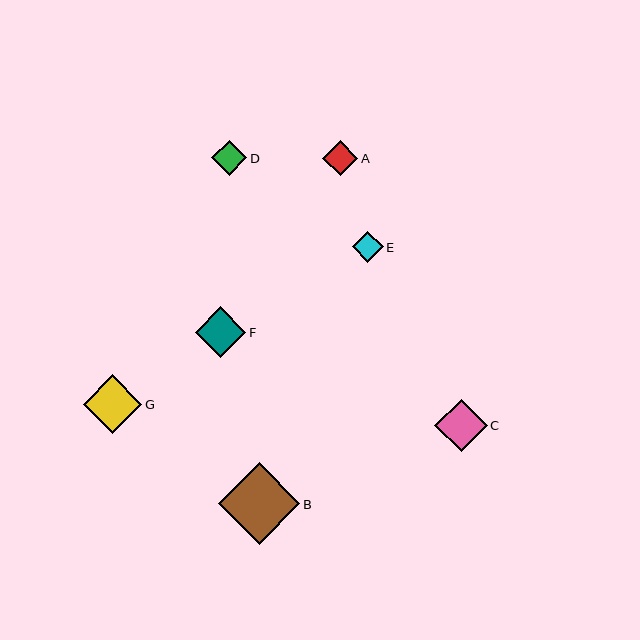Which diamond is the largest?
Diamond B is the largest with a size of approximately 82 pixels.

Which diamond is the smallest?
Diamond E is the smallest with a size of approximately 31 pixels.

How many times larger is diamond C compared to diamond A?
Diamond C is approximately 1.5 times the size of diamond A.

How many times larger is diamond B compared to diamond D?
Diamond B is approximately 2.3 times the size of diamond D.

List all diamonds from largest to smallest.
From largest to smallest: B, G, C, F, D, A, E.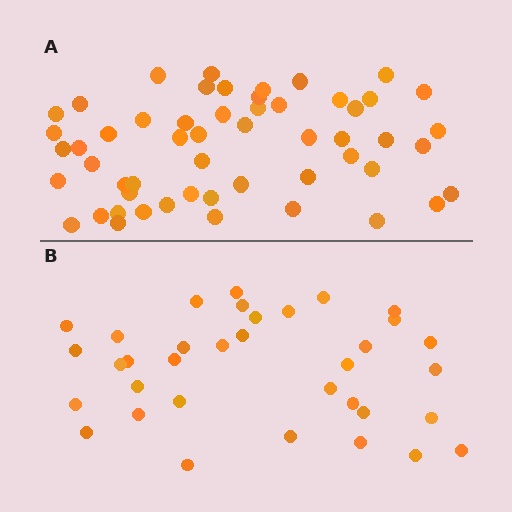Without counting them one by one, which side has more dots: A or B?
Region A (the top region) has more dots.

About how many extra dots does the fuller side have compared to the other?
Region A has approximately 20 more dots than region B.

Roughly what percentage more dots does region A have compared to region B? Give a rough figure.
About 55% more.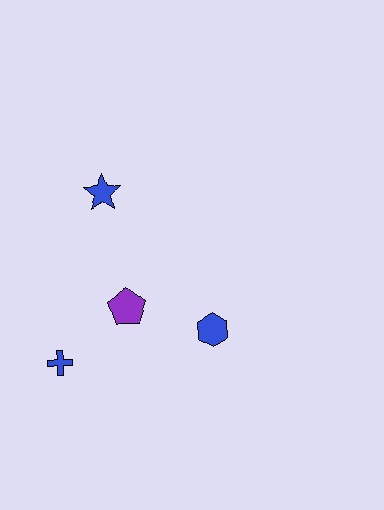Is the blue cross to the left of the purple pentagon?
Yes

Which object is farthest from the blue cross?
The blue star is farthest from the blue cross.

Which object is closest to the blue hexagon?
The purple pentagon is closest to the blue hexagon.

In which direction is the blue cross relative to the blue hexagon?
The blue cross is to the left of the blue hexagon.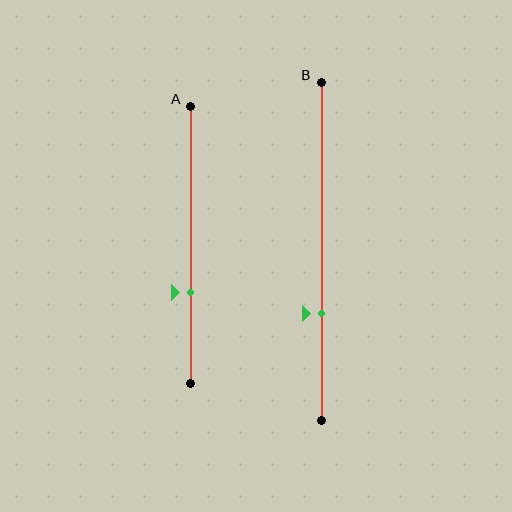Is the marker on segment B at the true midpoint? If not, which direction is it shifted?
No, the marker on segment B is shifted downward by about 19% of the segment length.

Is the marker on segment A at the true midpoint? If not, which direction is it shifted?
No, the marker on segment A is shifted downward by about 17% of the segment length.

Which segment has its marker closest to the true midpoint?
Segment A has its marker closest to the true midpoint.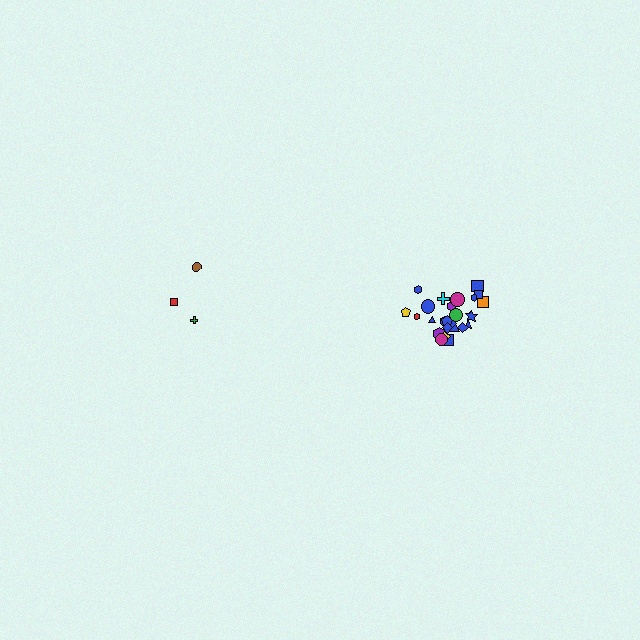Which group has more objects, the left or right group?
The right group.